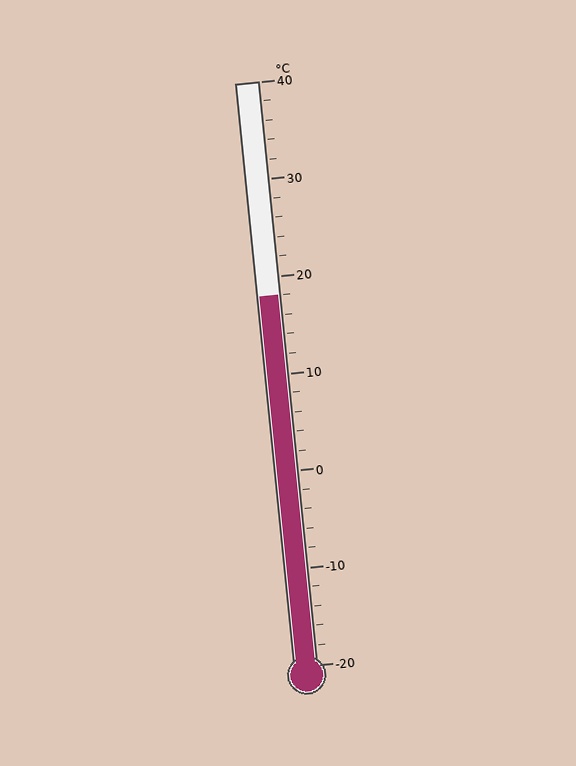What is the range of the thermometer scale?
The thermometer scale ranges from -20°C to 40°C.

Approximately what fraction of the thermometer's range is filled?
The thermometer is filled to approximately 65% of its range.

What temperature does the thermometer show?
The thermometer shows approximately 18°C.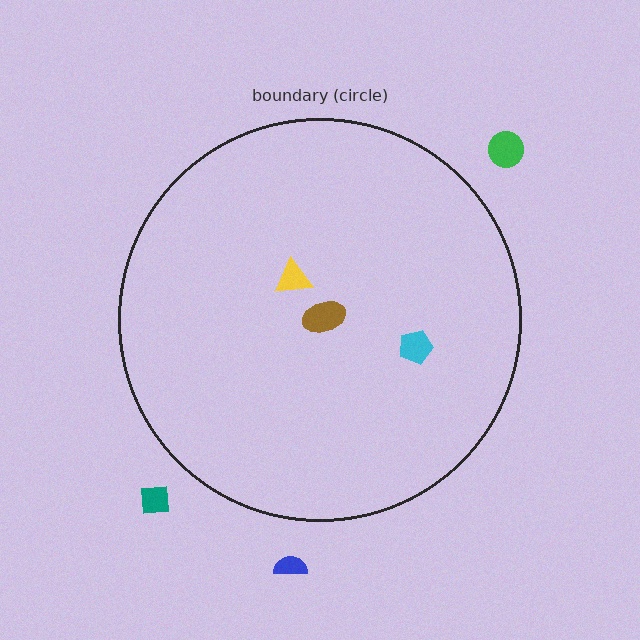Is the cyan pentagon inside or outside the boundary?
Inside.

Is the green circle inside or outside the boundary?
Outside.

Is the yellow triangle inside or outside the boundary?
Inside.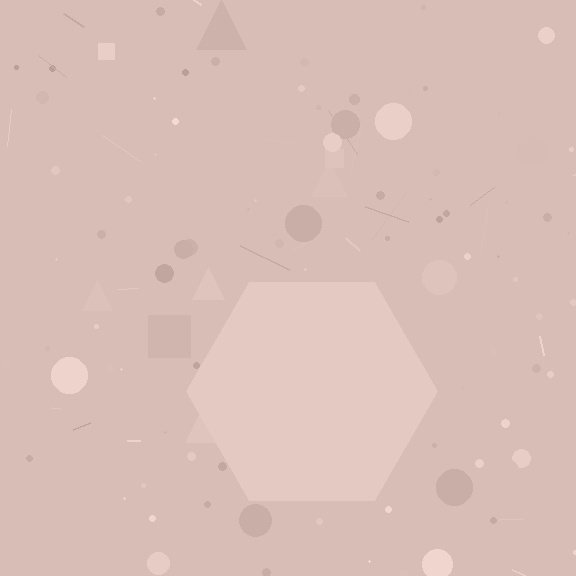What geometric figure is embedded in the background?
A hexagon is embedded in the background.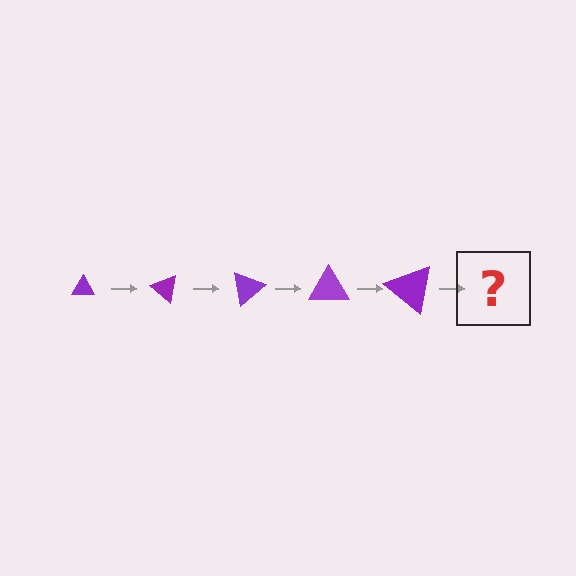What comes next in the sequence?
The next element should be a triangle, larger than the previous one and rotated 200 degrees from the start.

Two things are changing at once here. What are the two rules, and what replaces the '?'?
The two rules are that the triangle grows larger each step and it rotates 40 degrees each step. The '?' should be a triangle, larger than the previous one and rotated 200 degrees from the start.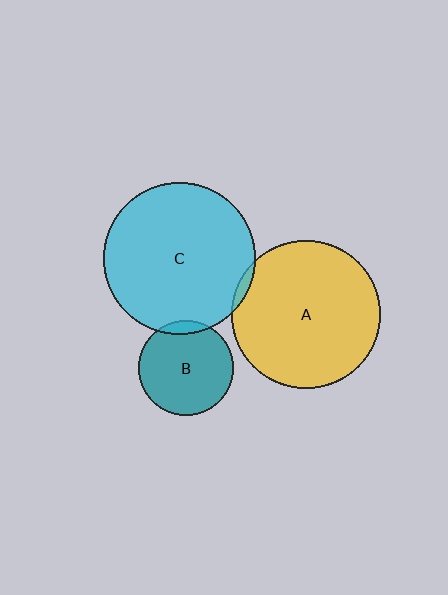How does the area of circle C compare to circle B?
Approximately 2.5 times.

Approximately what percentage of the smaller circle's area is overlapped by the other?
Approximately 5%.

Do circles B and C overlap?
Yes.